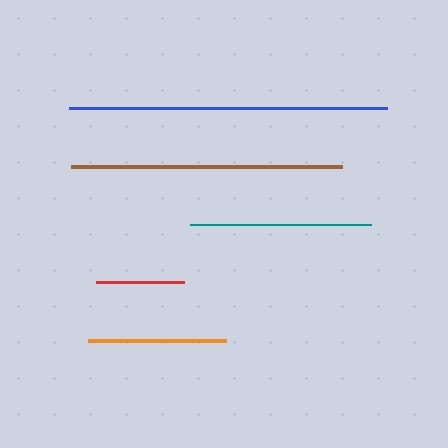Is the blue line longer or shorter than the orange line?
The blue line is longer than the orange line.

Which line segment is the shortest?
The red line is the shortest at approximately 87 pixels.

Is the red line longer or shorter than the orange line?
The orange line is longer than the red line.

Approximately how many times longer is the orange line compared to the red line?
The orange line is approximately 1.6 times the length of the red line.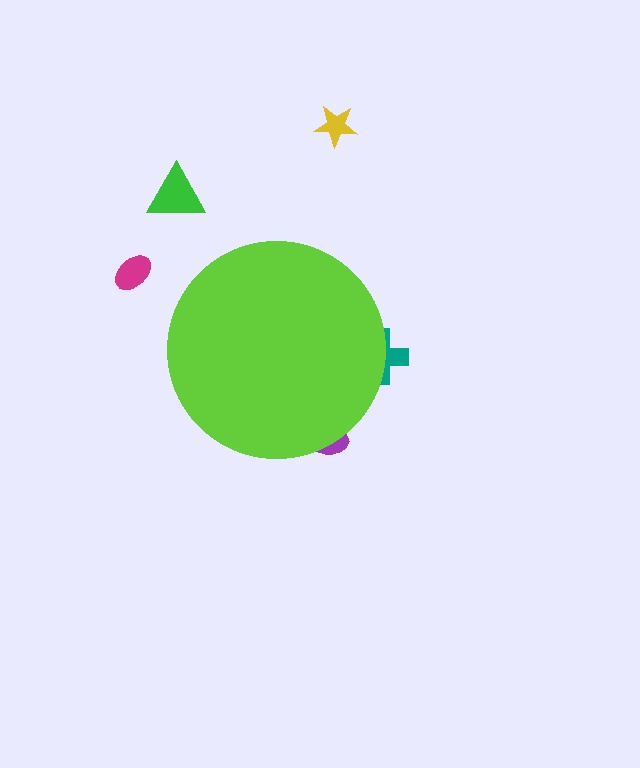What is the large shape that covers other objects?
A lime circle.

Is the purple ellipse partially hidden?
Yes, the purple ellipse is partially hidden behind the lime circle.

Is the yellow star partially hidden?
No, the yellow star is fully visible.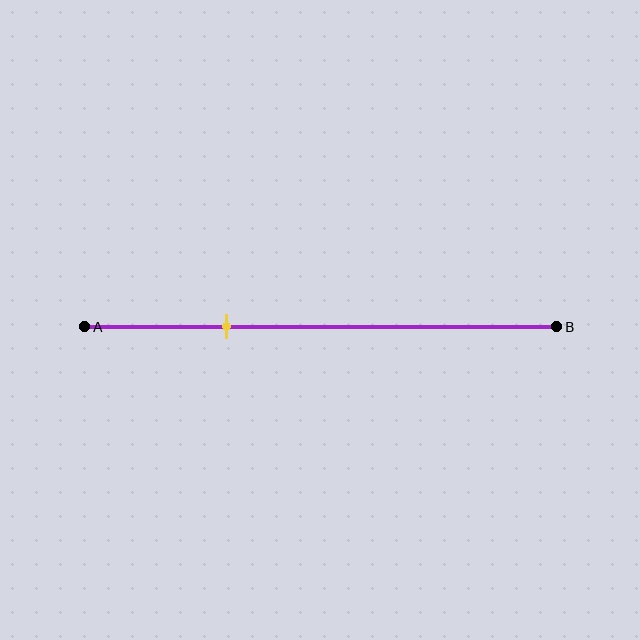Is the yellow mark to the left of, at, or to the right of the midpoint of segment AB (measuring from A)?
The yellow mark is to the left of the midpoint of segment AB.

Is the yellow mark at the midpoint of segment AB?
No, the mark is at about 30% from A, not at the 50% midpoint.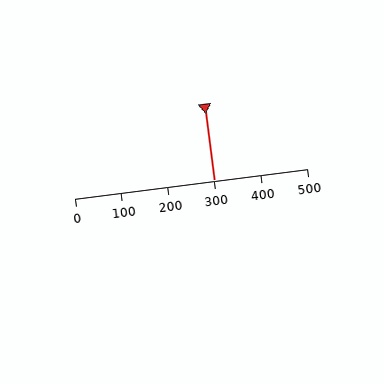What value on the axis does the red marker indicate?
The marker indicates approximately 300.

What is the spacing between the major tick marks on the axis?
The major ticks are spaced 100 apart.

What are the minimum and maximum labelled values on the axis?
The axis runs from 0 to 500.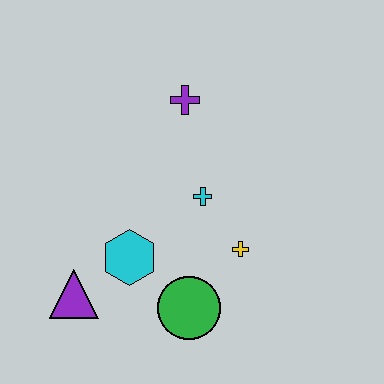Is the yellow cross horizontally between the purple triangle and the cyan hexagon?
No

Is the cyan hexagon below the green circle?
No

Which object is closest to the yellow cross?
The cyan cross is closest to the yellow cross.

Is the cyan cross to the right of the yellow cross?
No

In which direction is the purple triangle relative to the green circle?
The purple triangle is to the left of the green circle.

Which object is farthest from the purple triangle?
The purple cross is farthest from the purple triangle.